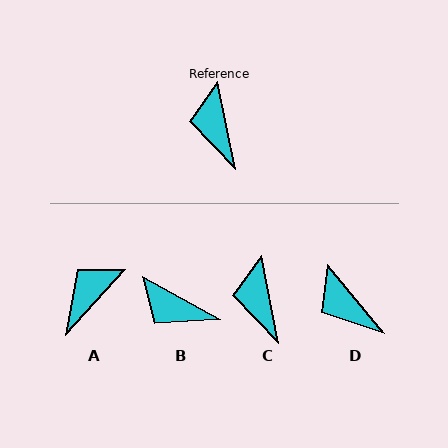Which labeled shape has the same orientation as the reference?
C.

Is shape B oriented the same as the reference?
No, it is off by about 50 degrees.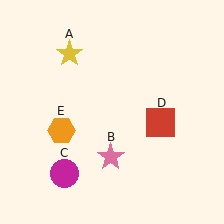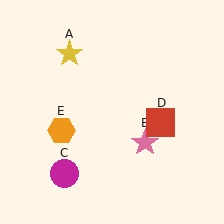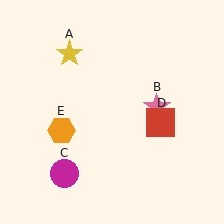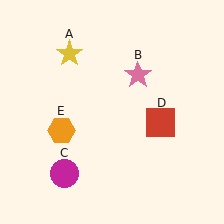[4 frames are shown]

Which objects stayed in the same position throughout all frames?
Yellow star (object A) and magenta circle (object C) and red square (object D) and orange hexagon (object E) remained stationary.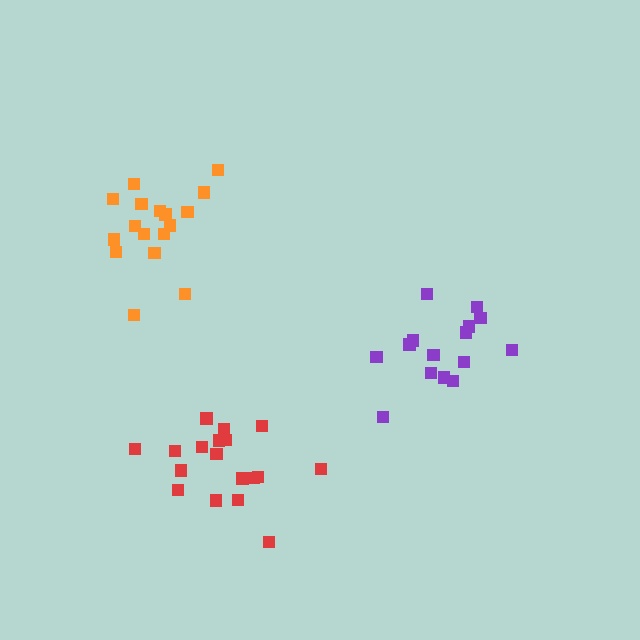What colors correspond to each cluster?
The clusters are colored: orange, purple, red.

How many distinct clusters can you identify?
There are 3 distinct clusters.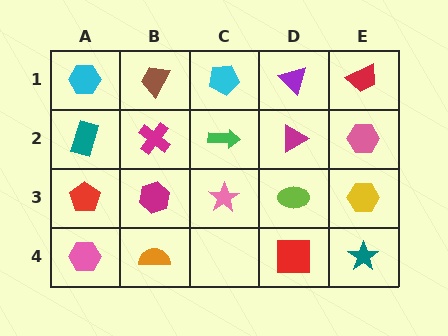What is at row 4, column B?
An orange semicircle.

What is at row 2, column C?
A green arrow.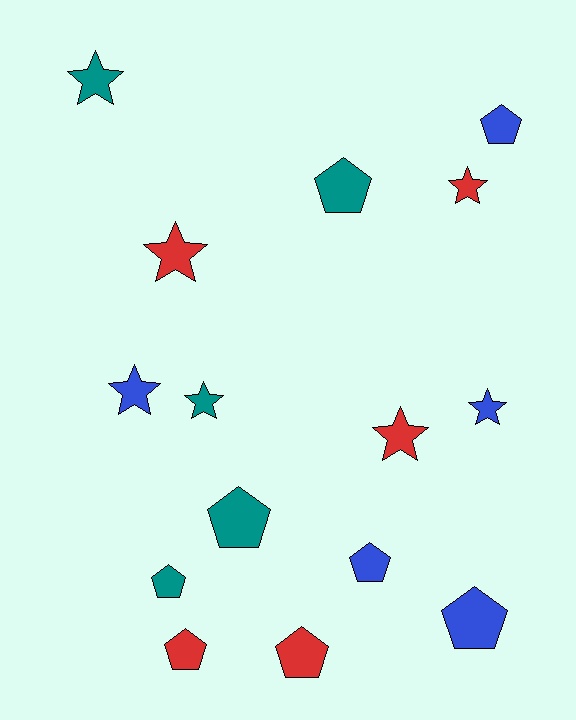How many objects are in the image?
There are 15 objects.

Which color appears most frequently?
Blue, with 5 objects.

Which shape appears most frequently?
Pentagon, with 8 objects.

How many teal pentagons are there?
There are 3 teal pentagons.